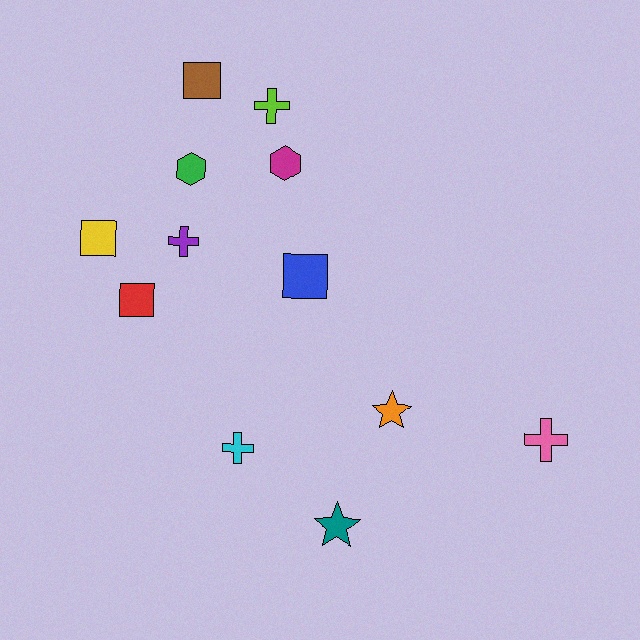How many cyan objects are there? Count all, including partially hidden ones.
There is 1 cyan object.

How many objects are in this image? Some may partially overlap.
There are 12 objects.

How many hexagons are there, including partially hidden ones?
There are 2 hexagons.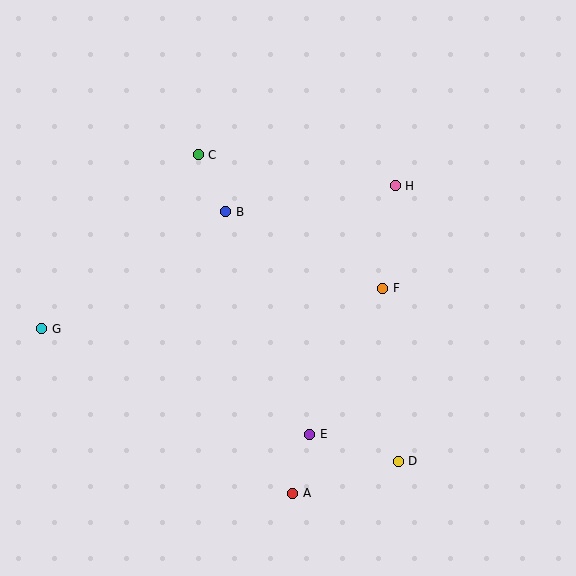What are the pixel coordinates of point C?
Point C is at (198, 155).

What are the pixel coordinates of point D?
Point D is at (398, 461).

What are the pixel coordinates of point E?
Point E is at (310, 434).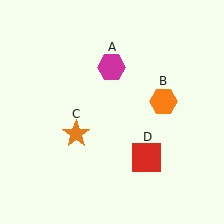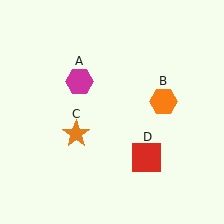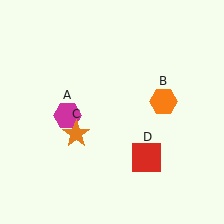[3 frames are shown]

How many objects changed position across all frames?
1 object changed position: magenta hexagon (object A).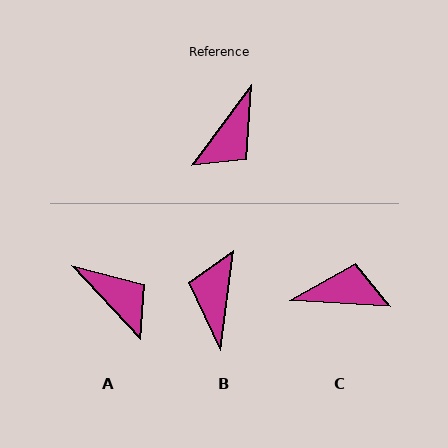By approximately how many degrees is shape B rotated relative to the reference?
Approximately 151 degrees clockwise.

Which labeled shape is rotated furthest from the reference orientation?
B, about 151 degrees away.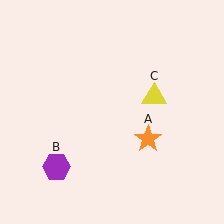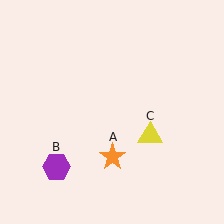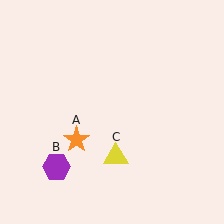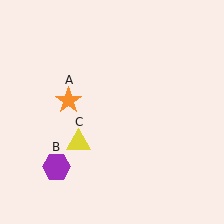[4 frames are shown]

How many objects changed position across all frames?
2 objects changed position: orange star (object A), yellow triangle (object C).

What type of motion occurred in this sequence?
The orange star (object A), yellow triangle (object C) rotated clockwise around the center of the scene.